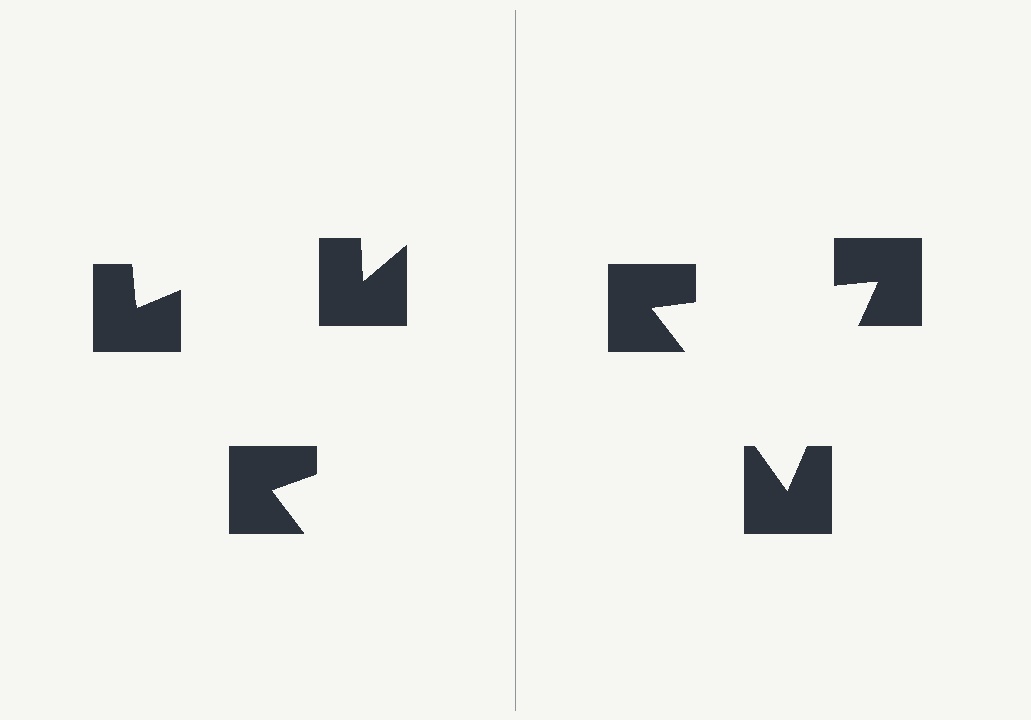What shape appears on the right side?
An illusory triangle.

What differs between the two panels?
The notched squares are positioned identically on both sides; only the wedge orientations differ. On the right they align to a triangle; on the left they are misaligned.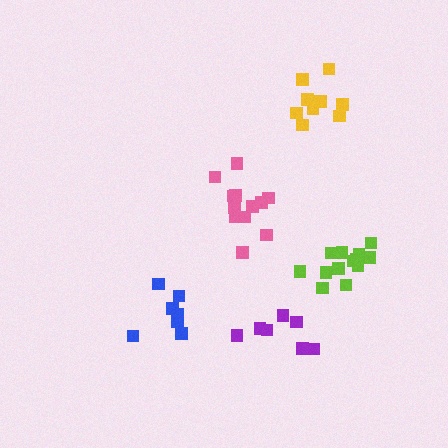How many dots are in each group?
Group 1: 13 dots, Group 2: 9 dots, Group 3: 7 dots, Group 4: 7 dots, Group 5: 12 dots (48 total).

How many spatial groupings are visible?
There are 5 spatial groupings.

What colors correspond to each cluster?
The clusters are colored: lime, yellow, blue, purple, pink.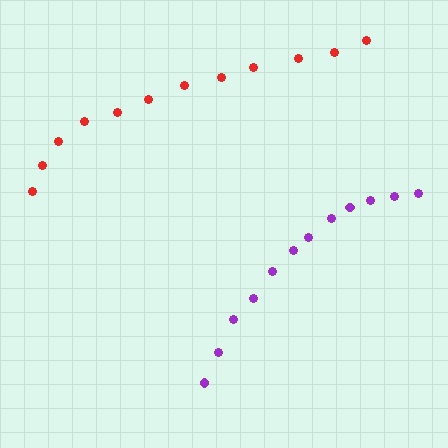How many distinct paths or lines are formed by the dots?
There are 2 distinct paths.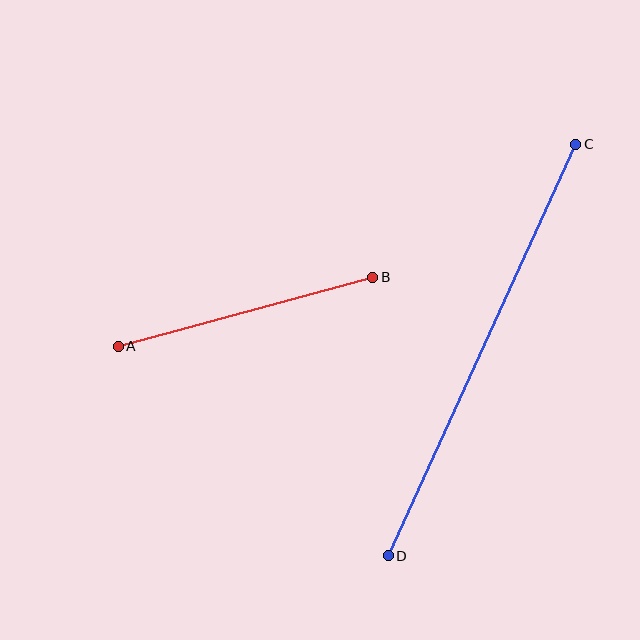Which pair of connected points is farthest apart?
Points C and D are farthest apart.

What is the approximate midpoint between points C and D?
The midpoint is at approximately (482, 350) pixels.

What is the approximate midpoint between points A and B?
The midpoint is at approximately (245, 312) pixels.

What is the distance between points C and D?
The distance is approximately 452 pixels.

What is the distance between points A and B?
The distance is approximately 264 pixels.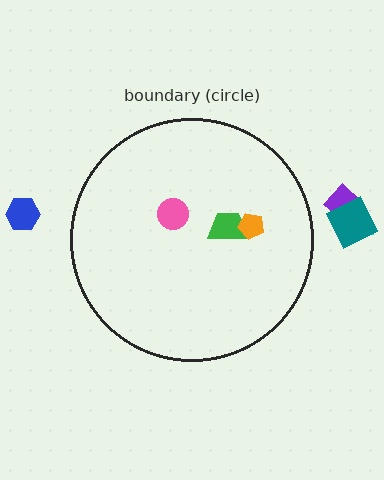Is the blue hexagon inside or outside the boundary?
Outside.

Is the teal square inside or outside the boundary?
Outside.